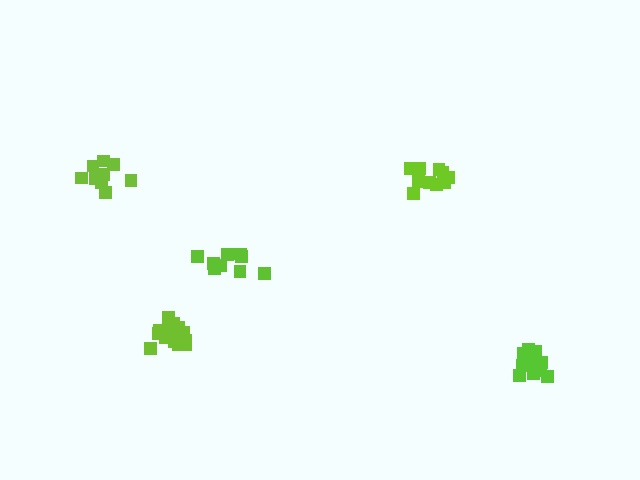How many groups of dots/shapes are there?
There are 5 groups.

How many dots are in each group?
Group 1: 9 dots, Group 2: 10 dots, Group 3: 15 dots, Group 4: 11 dots, Group 5: 15 dots (60 total).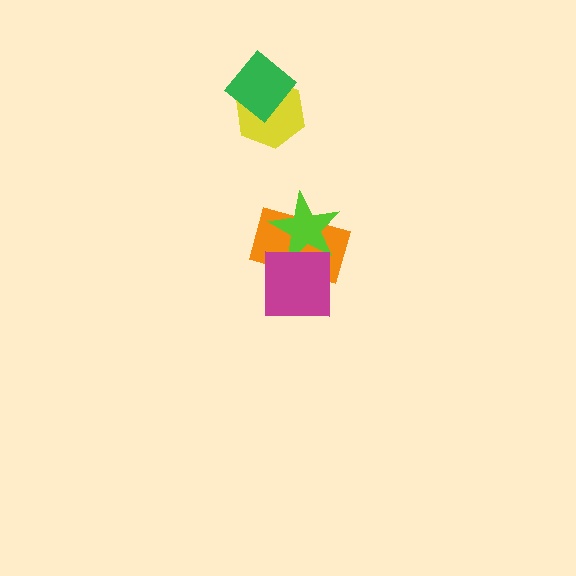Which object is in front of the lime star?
The magenta square is in front of the lime star.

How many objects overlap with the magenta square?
2 objects overlap with the magenta square.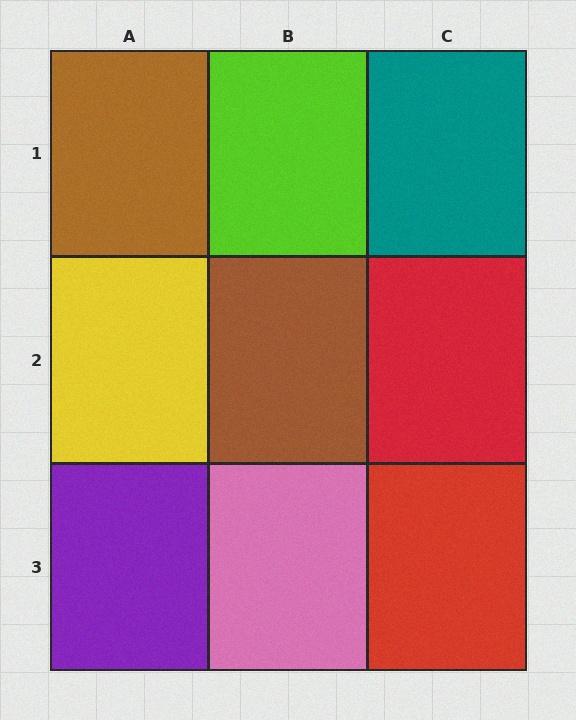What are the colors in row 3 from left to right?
Purple, pink, red.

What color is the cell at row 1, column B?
Lime.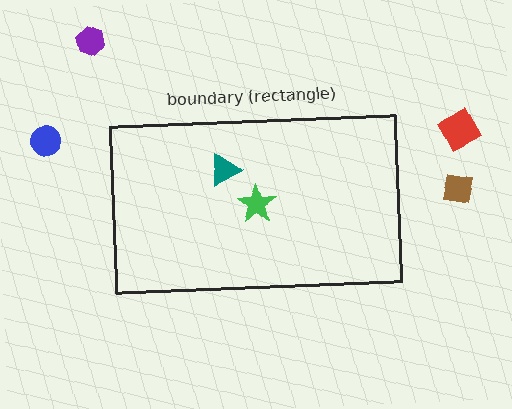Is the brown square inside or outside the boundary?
Outside.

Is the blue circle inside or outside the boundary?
Outside.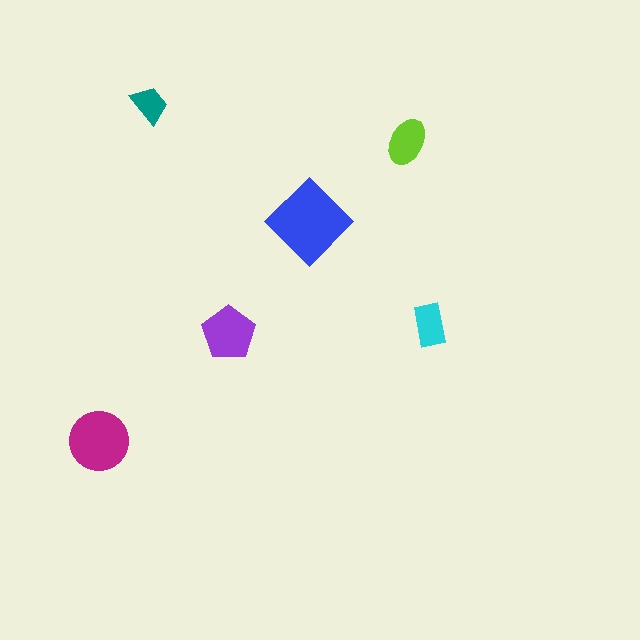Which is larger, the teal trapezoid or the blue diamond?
The blue diamond.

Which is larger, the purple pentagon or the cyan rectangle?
The purple pentagon.